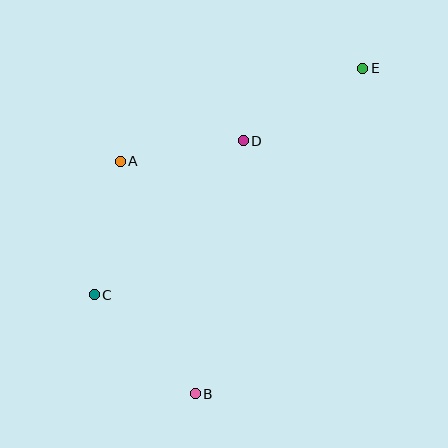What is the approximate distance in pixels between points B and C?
The distance between B and C is approximately 142 pixels.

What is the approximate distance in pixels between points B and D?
The distance between B and D is approximately 258 pixels.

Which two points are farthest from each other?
Points B and E are farthest from each other.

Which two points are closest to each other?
Points A and D are closest to each other.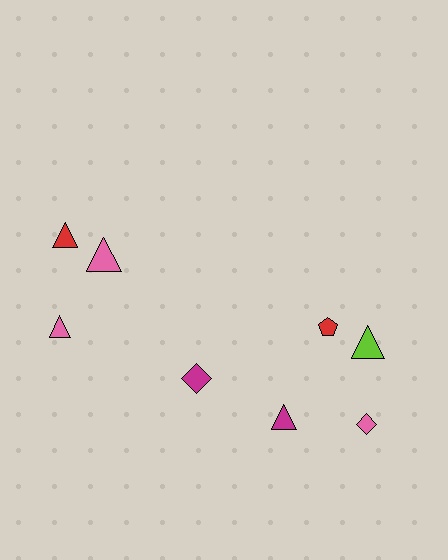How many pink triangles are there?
There are 2 pink triangles.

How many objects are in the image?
There are 8 objects.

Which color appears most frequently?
Pink, with 3 objects.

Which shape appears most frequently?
Triangle, with 5 objects.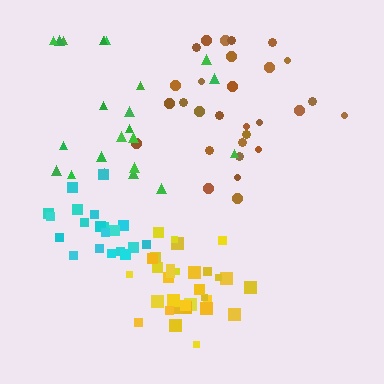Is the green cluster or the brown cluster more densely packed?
Brown.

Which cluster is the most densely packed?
Yellow.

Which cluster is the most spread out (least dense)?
Green.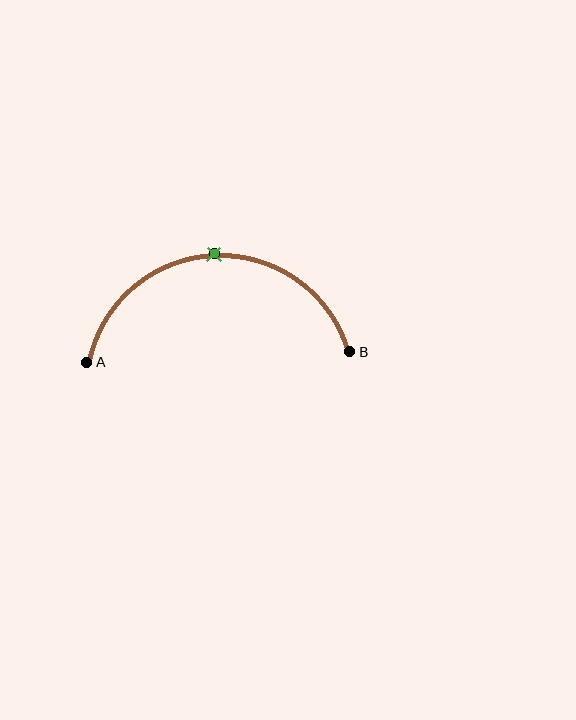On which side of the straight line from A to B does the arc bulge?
The arc bulges above the straight line connecting A and B.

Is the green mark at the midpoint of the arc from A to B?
Yes. The green mark lies on the arc at equal arc-length from both A and B — it is the arc midpoint.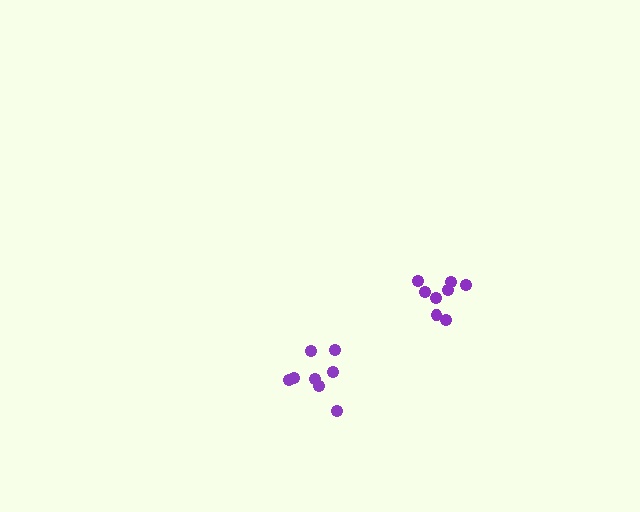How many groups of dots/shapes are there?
There are 2 groups.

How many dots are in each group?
Group 1: 8 dots, Group 2: 8 dots (16 total).